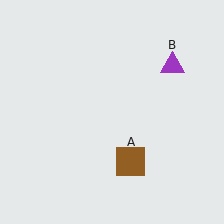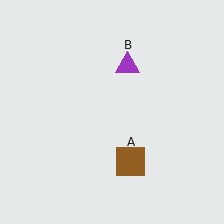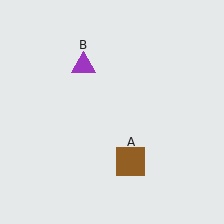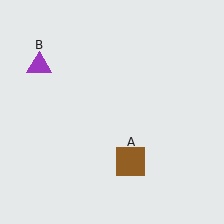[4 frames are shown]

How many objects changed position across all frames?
1 object changed position: purple triangle (object B).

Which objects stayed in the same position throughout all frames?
Brown square (object A) remained stationary.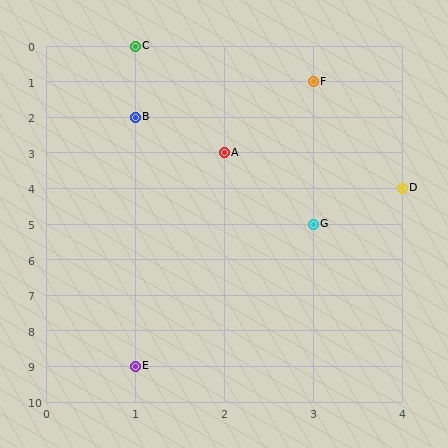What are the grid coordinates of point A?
Point A is at grid coordinates (2, 3).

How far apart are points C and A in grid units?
Points C and A are 1 column and 3 rows apart (about 3.2 grid units diagonally).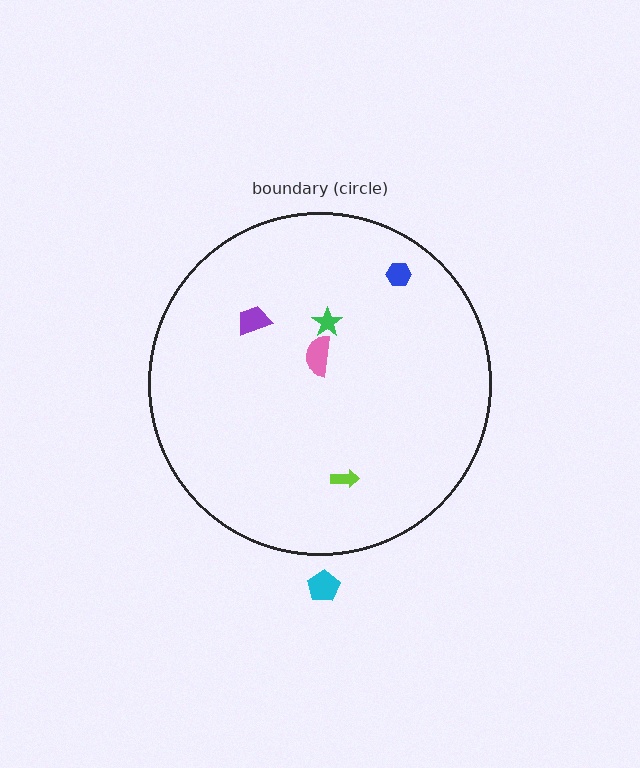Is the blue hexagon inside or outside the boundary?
Inside.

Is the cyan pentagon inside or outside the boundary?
Outside.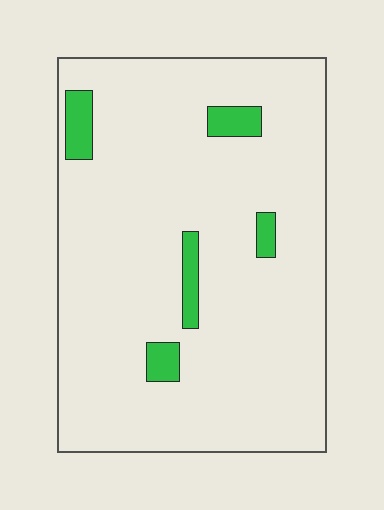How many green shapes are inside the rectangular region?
5.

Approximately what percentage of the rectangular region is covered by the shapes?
Approximately 5%.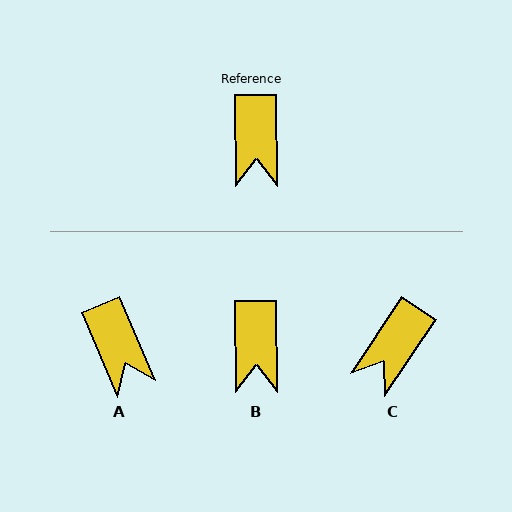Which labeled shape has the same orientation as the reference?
B.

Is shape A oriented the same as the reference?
No, it is off by about 23 degrees.